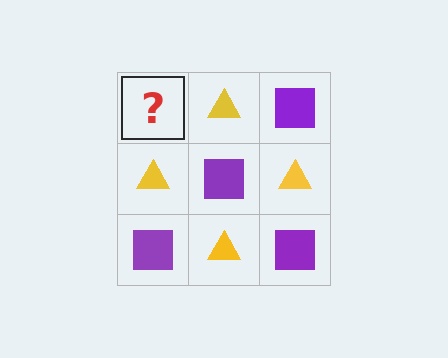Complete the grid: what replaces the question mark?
The question mark should be replaced with a purple square.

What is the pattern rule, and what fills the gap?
The rule is that it alternates purple square and yellow triangle in a checkerboard pattern. The gap should be filled with a purple square.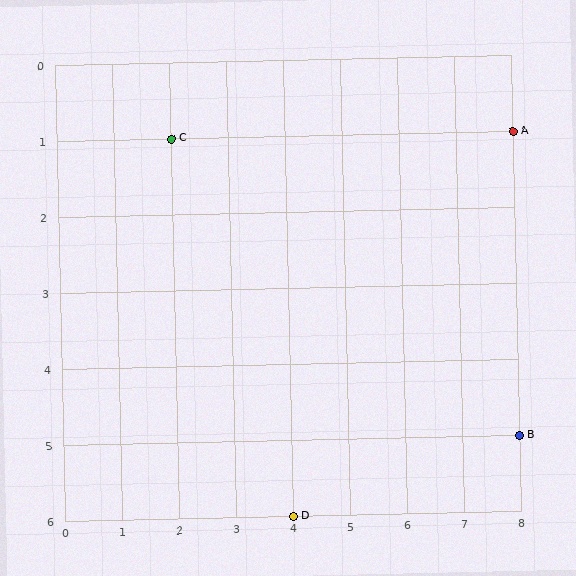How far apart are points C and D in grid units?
Points C and D are 2 columns and 5 rows apart (about 5.4 grid units diagonally).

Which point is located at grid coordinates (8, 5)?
Point B is at (8, 5).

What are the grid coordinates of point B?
Point B is at grid coordinates (8, 5).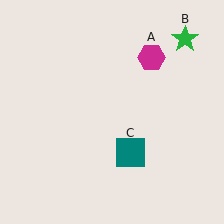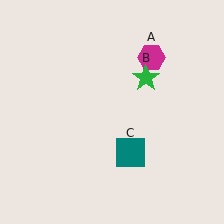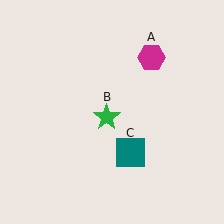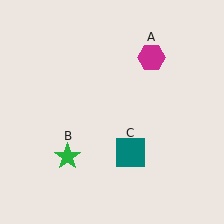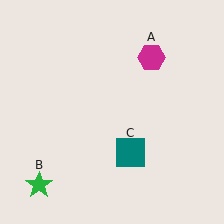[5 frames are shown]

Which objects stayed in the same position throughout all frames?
Magenta hexagon (object A) and teal square (object C) remained stationary.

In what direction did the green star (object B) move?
The green star (object B) moved down and to the left.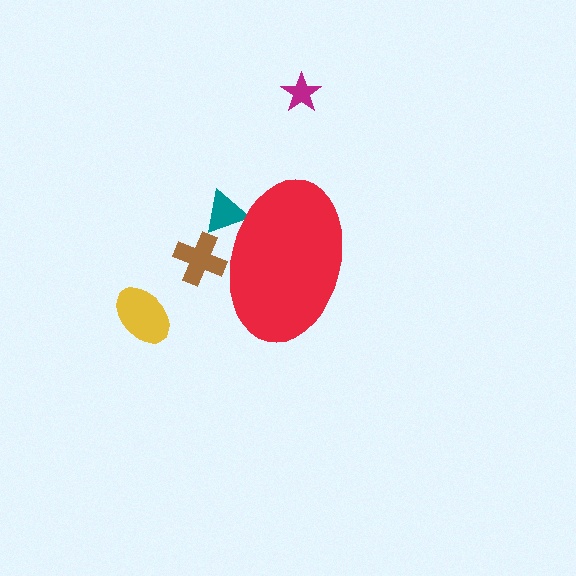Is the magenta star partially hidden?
No, the magenta star is fully visible.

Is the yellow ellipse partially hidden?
No, the yellow ellipse is fully visible.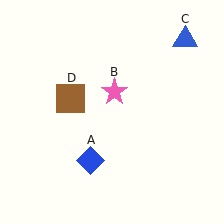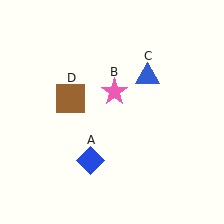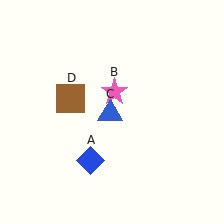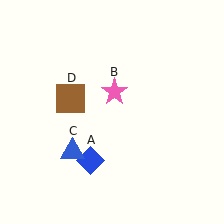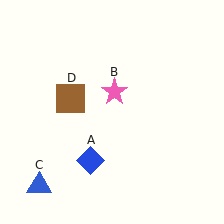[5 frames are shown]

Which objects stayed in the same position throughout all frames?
Blue diamond (object A) and pink star (object B) and brown square (object D) remained stationary.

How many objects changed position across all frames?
1 object changed position: blue triangle (object C).